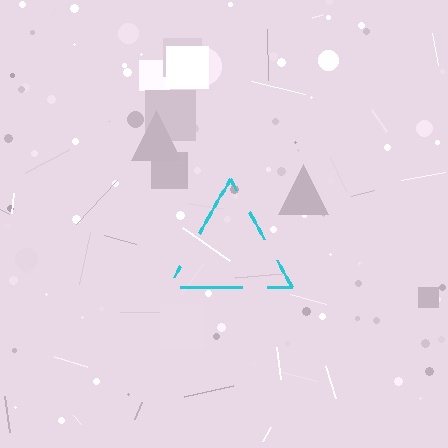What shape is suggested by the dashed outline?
The dashed outline suggests a triangle.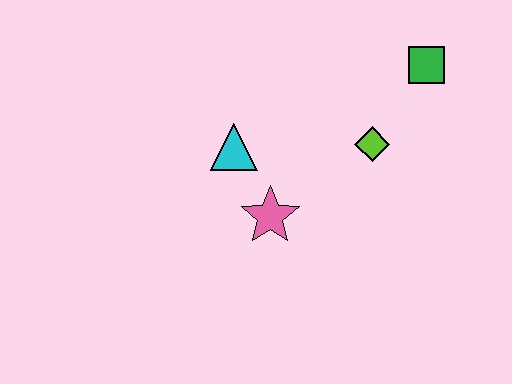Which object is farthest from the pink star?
The green square is farthest from the pink star.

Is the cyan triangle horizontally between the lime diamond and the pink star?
No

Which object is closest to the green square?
The lime diamond is closest to the green square.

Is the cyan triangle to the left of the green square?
Yes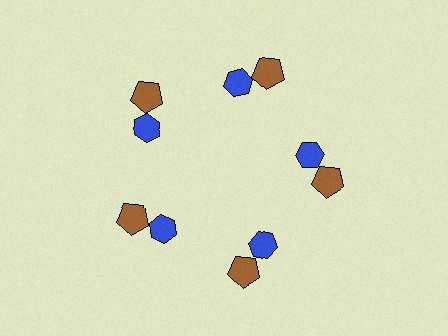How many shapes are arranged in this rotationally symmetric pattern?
There are 10 shapes, arranged in 5 groups of 2.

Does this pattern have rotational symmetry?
Yes, this pattern has 5-fold rotational symmetry. It looks the same after rotating 72 degrees around the center.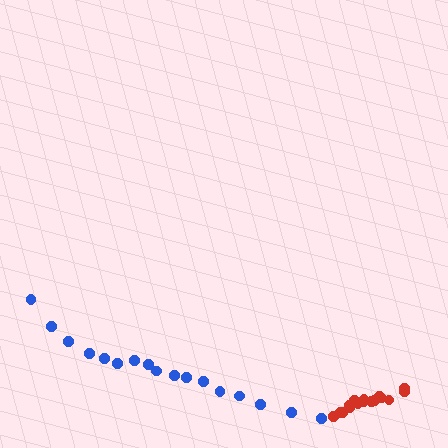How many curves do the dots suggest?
There are 2 distinct paths.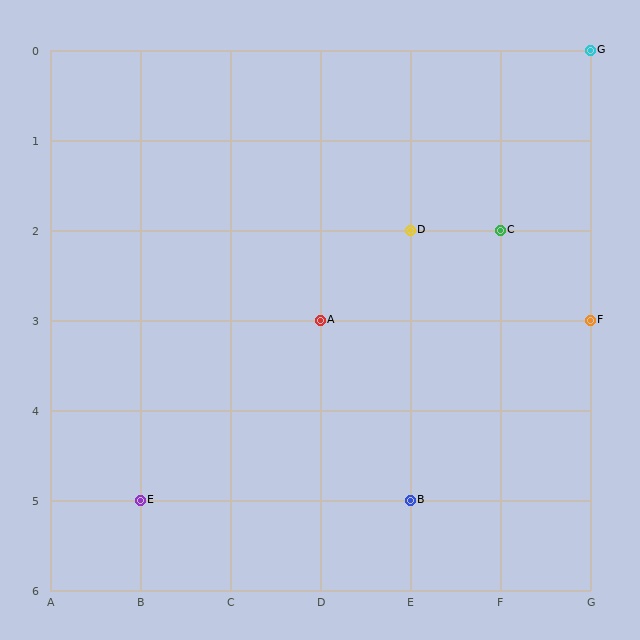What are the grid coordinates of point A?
Point A is at grid coordinates (D, 3).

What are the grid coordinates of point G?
Point G is at grid coordinates (G, 0).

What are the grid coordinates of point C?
Point C is at grid coordinates (F, 2).